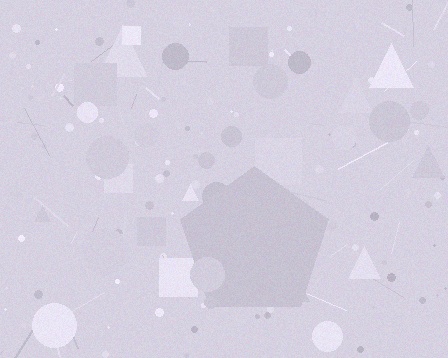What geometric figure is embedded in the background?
A pentagon is embedded in the background.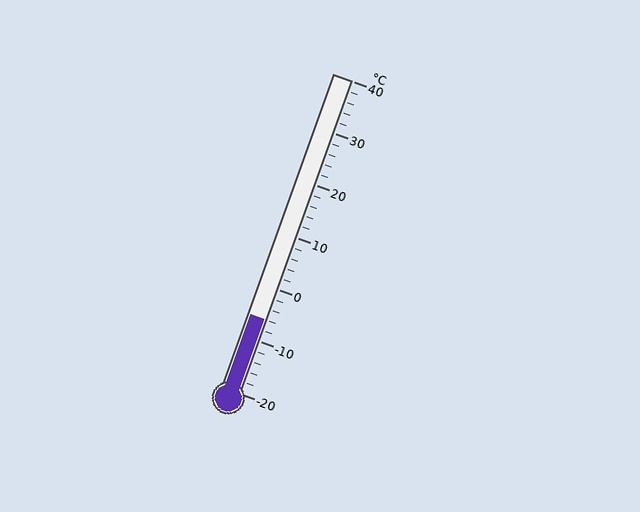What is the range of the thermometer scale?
The thermometer scale ranges from -20°C to 40°C.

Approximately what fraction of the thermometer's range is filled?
The thermometer is filled to approximately 25% of its range.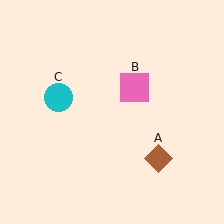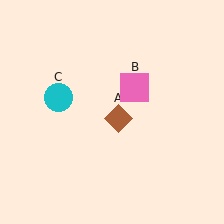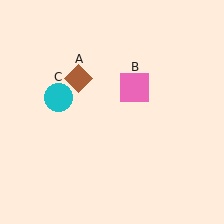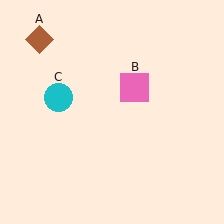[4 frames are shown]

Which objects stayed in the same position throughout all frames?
Pink square (object B) and cyan circle (object C) remained stationary.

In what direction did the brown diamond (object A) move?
The brown diamond (object A) moved up and to the left.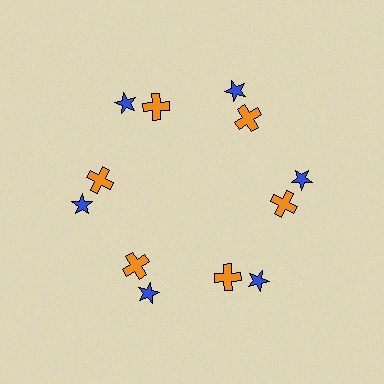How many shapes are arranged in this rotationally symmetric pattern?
There are 12 shapes, arranged in 6 groups of 2.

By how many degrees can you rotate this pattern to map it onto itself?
The pattern maps onto itself every 60 degrees of rotation.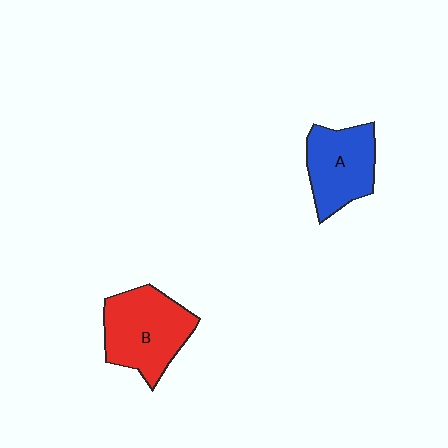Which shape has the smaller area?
Shape A (blue).